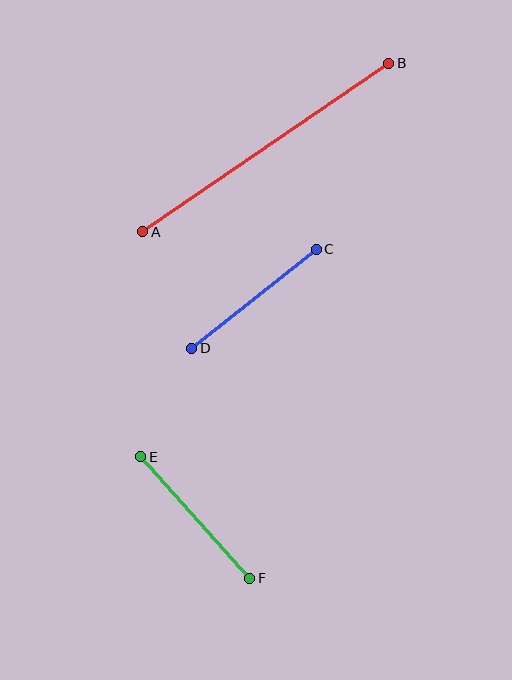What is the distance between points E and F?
The distance is approximately 163 pixels.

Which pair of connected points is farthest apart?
Points A and B are farthest apart.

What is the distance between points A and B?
The distance is approximately 298 pixels.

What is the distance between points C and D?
The distance is approximately 159 pixels.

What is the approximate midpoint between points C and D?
The midpoint is at approximately (254, 299) pixels.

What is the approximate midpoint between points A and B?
The midpoint is at approximately (266, 148) pixels.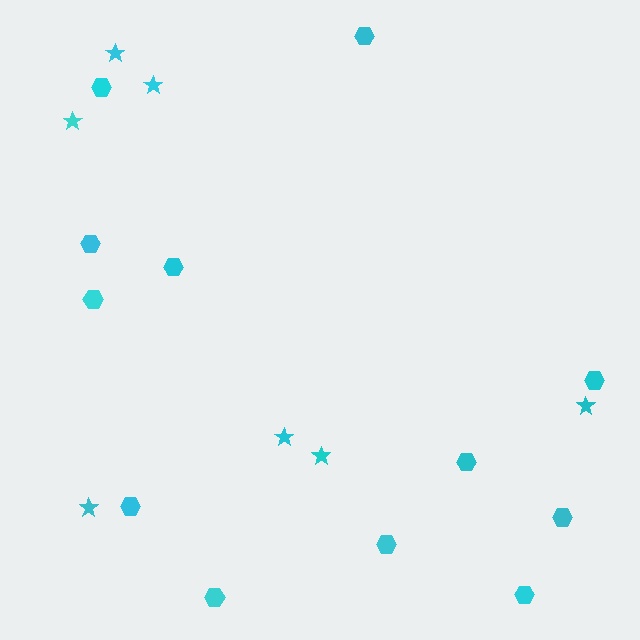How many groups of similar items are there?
There are 2 groups: one group of hexagons (12) and one group of stars (7).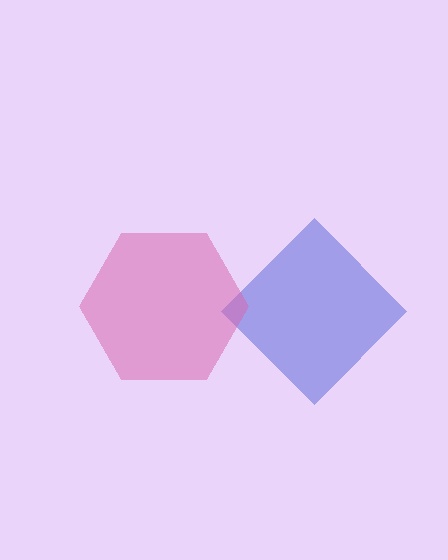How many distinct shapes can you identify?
There are 2 distinct shapes: a blue diamond, a pink hexagon.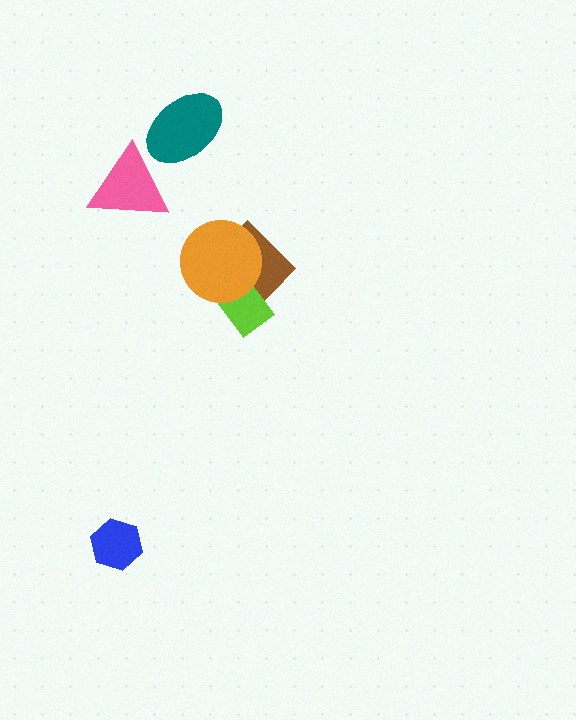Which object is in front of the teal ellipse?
The pink triangle is in front of the teal ellipse.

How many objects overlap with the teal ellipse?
1 object overlaps with the teal ellipse.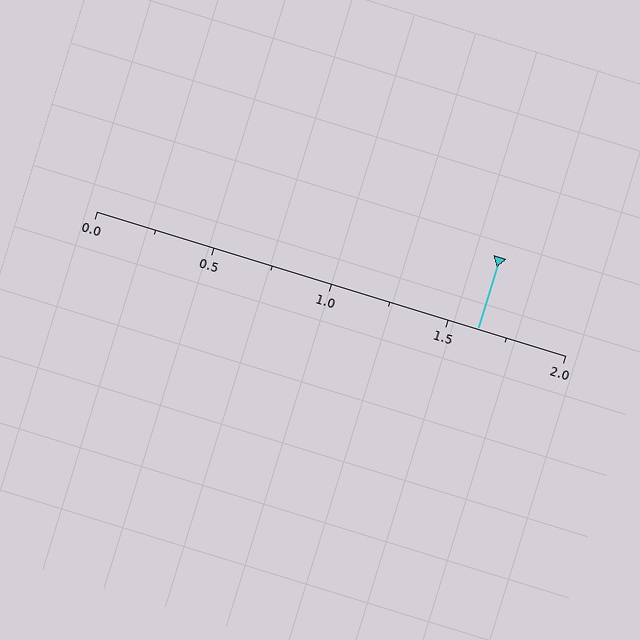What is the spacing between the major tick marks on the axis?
The major ticks are spaced 0.5 apart.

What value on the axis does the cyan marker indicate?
The marker indicates approximately 1.62.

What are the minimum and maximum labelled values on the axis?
The axis runs from 0.0 to 2.0.